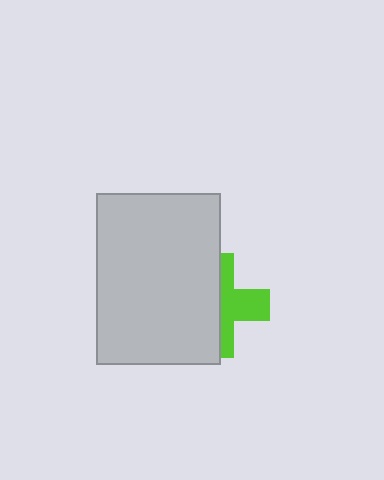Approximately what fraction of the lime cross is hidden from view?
Roughly 57% of the lime cross is hidden behind the light gray rectangle.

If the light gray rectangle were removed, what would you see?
You would see the complete lime cross.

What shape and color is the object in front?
The object in front is a light gray rectangle.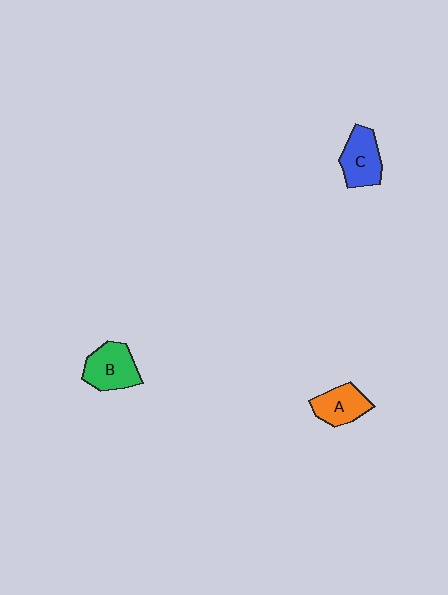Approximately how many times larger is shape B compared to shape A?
Approximately 1.2 times.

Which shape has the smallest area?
Shape A (orange).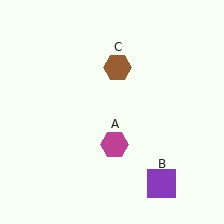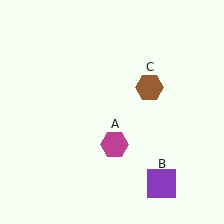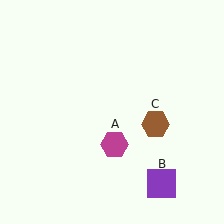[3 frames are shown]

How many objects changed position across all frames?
1 object changed position: brown hexagon (object C).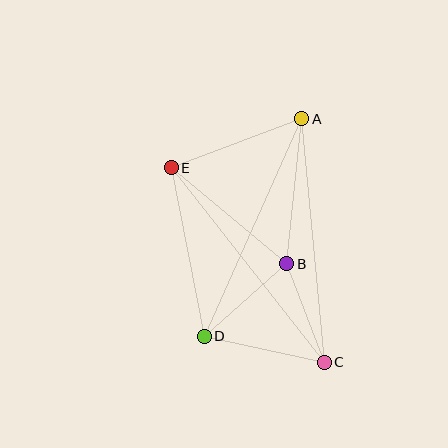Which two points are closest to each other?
Points B and C are closest to each other.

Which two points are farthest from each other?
Points C and E are farthest from each other.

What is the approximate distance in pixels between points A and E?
The distance between A and E is approximately 140 pixels.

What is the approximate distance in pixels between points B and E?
The distance between B and E is approximately 151 pixels.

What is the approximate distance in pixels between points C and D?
The distance between C and D is approximately 123 pixels.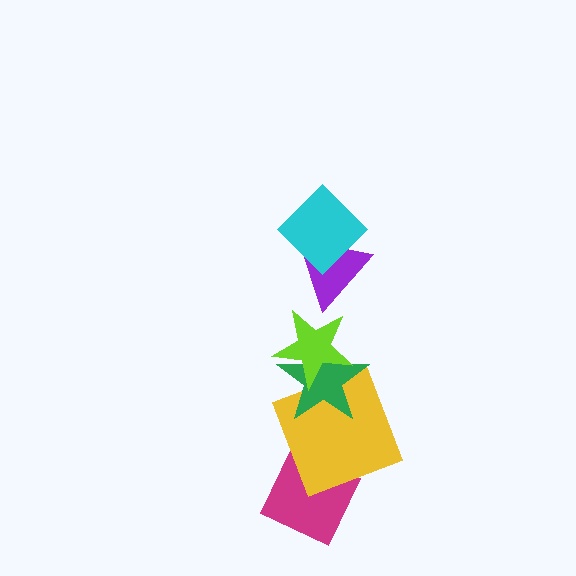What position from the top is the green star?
The green star is 4th from the top.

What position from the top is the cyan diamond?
The cyan diamond is 1st from the top.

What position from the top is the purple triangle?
The purple triangle is 2nd from the top.